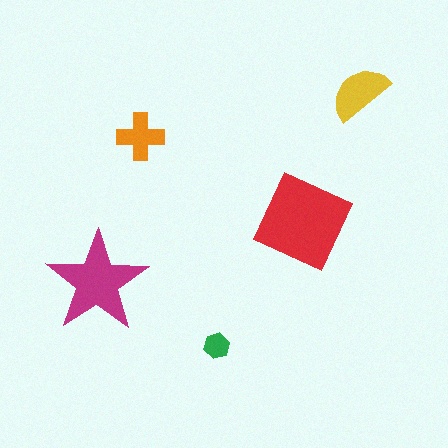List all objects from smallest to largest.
The green hexagon, the orange cross, the yellow semicircle, the magenta star, the red diamond.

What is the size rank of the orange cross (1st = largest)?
4th.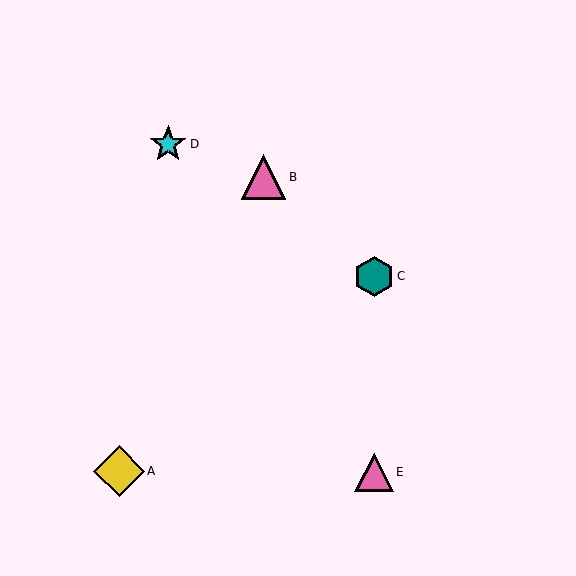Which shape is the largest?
The yellow diamond (labeled A) is the largest.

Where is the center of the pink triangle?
The center of the pink triangle is at (264, 177).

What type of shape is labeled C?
Shape C is a teal hexagon.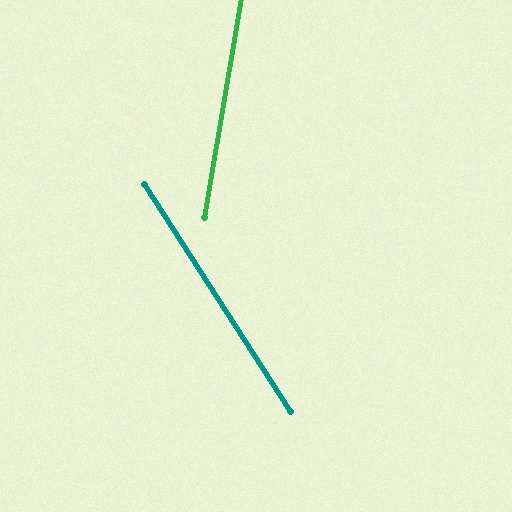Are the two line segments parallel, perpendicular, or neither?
Neither parallel nor perpendicular — they differ by about 43°.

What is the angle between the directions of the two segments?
Approximately 43 degrees.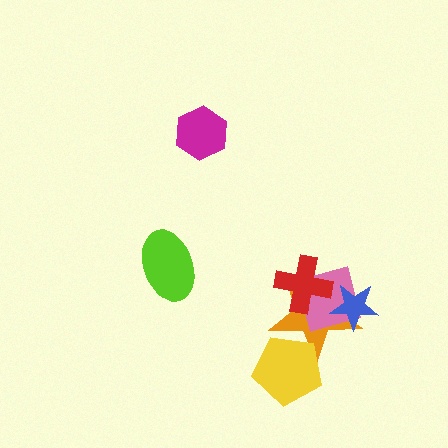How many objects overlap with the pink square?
3 objects overlap with the pink square.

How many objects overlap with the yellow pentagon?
1 object overlaps with the yellow pentagon.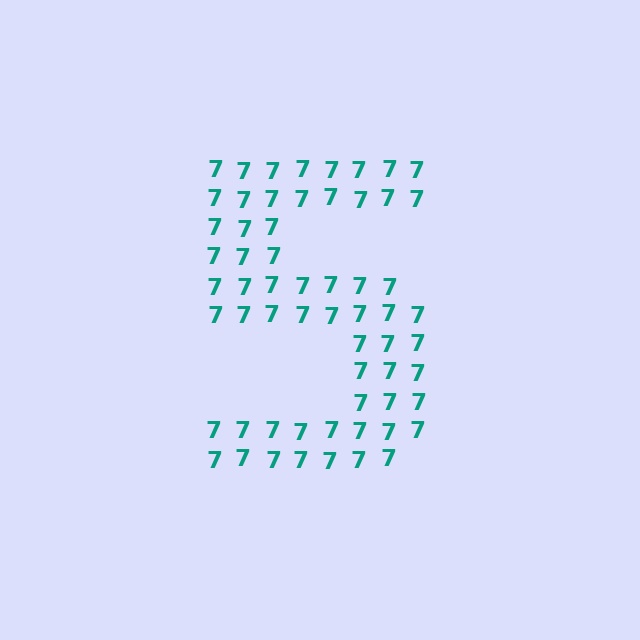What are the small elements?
The small elements are digit 7's.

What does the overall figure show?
The overall figure shows the digit 5.